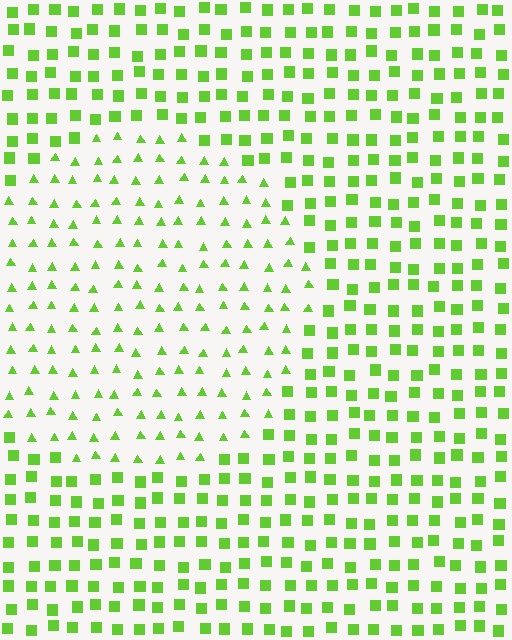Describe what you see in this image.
The image is filled with small lime elements arranged in a uniform grid. A circle-shaped region contains triangles, while the surrounding area contains squares. The boundary is defined purely by the change in element shape.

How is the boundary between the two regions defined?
The boundary is defined by a change in element shape: triangles inside vs. squares outside. All elements share the same color and spacing.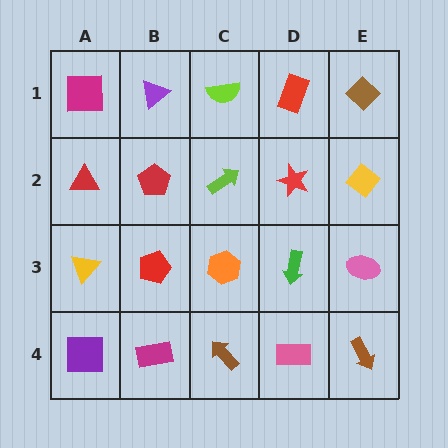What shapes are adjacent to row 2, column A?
A magenta square (row 1, column A), a yellow triangle (row 3, column A), a red pentagon (row 2, column B).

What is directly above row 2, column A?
A magenta square.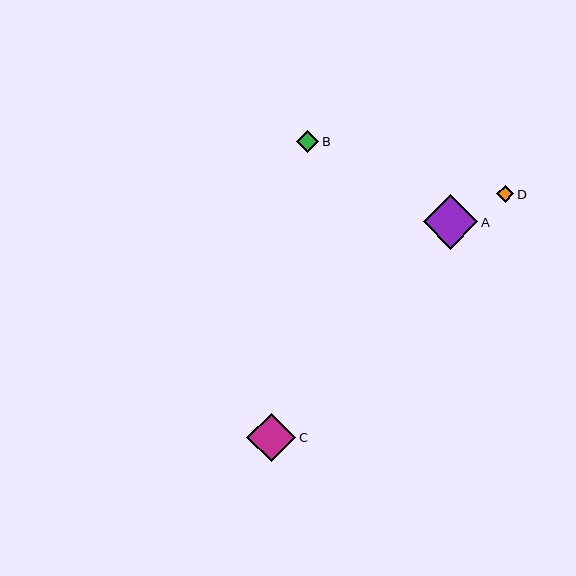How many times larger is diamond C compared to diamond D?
Diamond C is approximately 2.8 times the size of diamond D.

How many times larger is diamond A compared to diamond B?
Diamond A is approximately 2.4 times the size of diamond B.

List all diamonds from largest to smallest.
From largest to smallest: A, C, B, D.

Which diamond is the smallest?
Diamond D is the smallest with a size of approximately 17 pixels.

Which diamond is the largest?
Diamond A is the largest with a size of approximately 54 pixels.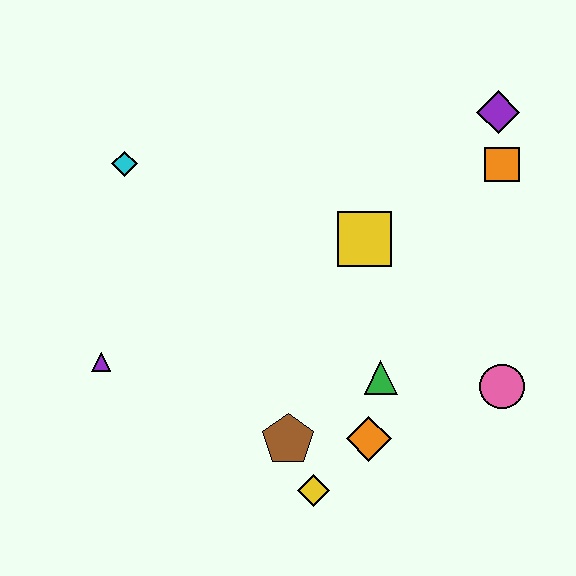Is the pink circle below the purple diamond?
Yes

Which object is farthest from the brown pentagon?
The purple diamond is farthest from the brown pentagon.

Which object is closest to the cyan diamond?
The purple triangle is closest to the cyan diamond.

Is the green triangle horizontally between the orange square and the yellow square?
Yes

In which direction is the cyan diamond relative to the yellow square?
The cyan diamond is to the left of the yellow square.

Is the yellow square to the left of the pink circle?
Yes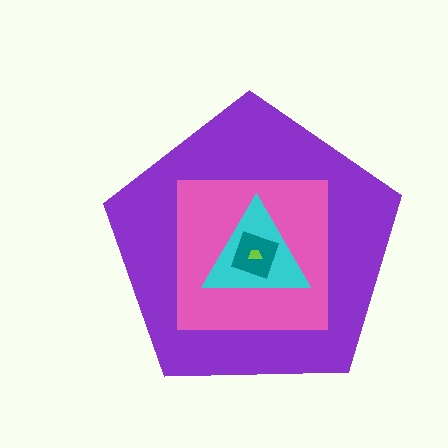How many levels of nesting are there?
5.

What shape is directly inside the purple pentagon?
The pink square.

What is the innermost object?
The lime trapezoid.